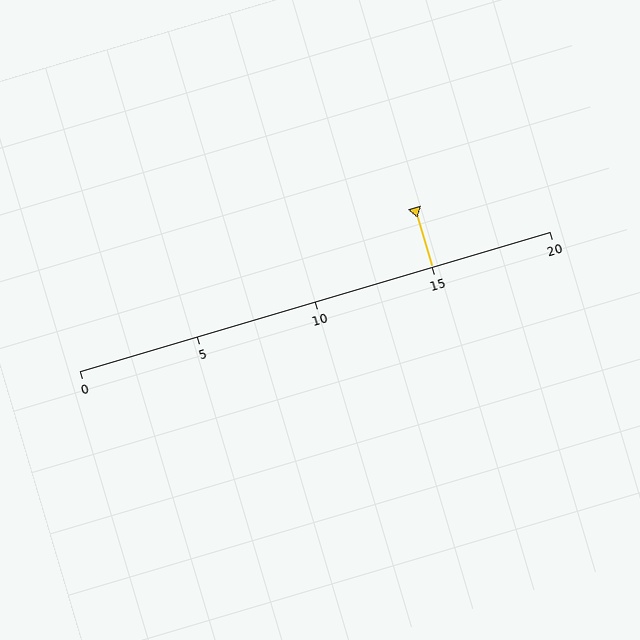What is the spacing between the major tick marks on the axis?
The major ticks are spaced 5 apart.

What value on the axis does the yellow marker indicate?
The marker indicates approximately 15.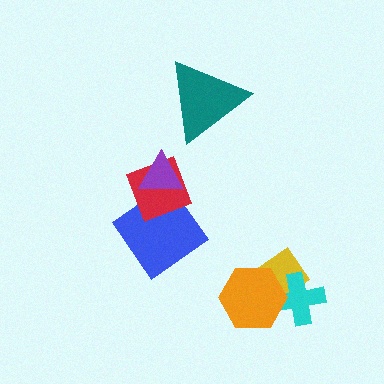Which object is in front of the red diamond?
The purple triangle is in front of the red diamond.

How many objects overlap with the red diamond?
2 objects overlap with the red diamond.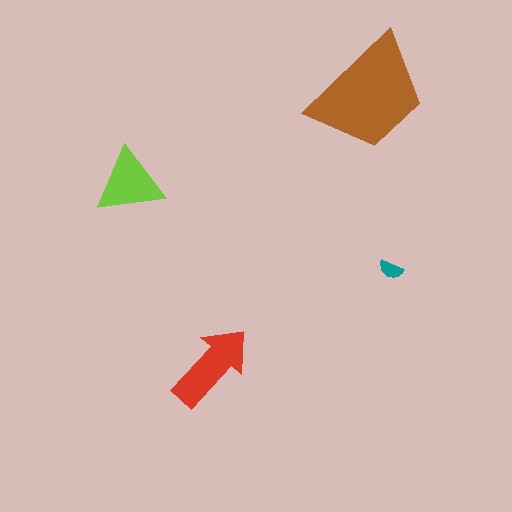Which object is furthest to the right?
The teal semicircle is rightmost.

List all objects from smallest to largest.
The teal semicircle, the lime triangle, the red arrow, the brown trapezoid.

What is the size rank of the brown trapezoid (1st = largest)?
1st.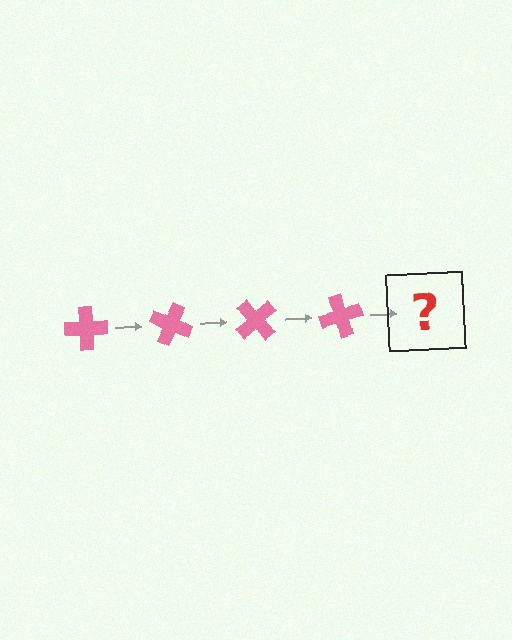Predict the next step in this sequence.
The next step is a pink cross rotated 100 degrees.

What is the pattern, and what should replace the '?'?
The pattern is that the cross rotates 25 degrees each step. The '?' should be a pink cross rotated 100 degrees.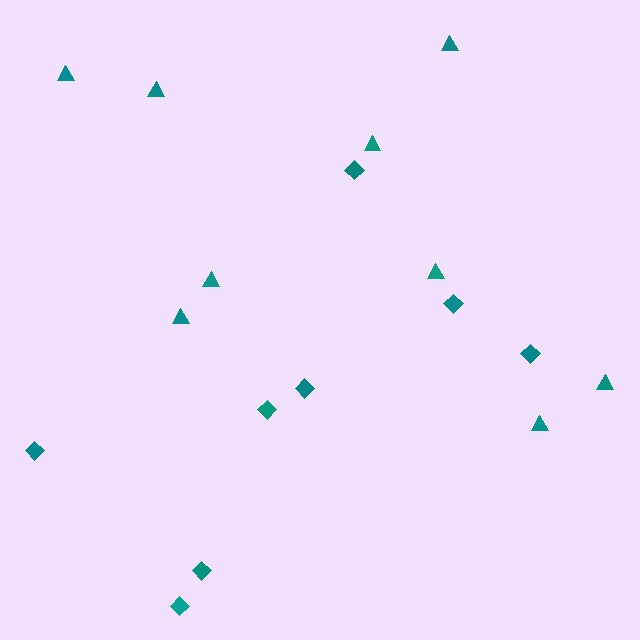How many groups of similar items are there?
There are 2 groups: one group of triangles (9) and one group of diamonds (8).